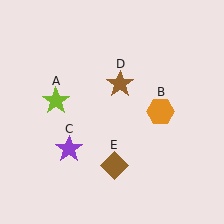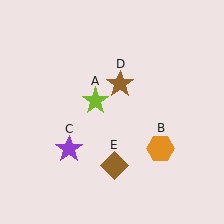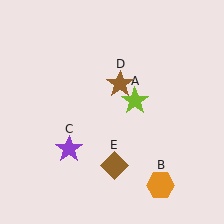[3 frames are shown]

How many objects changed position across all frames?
2 objects changed position: lime star (object A), orange hexagon (object B).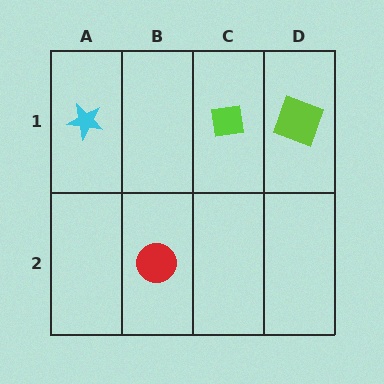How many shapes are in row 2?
1 shape.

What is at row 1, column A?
A cyan star.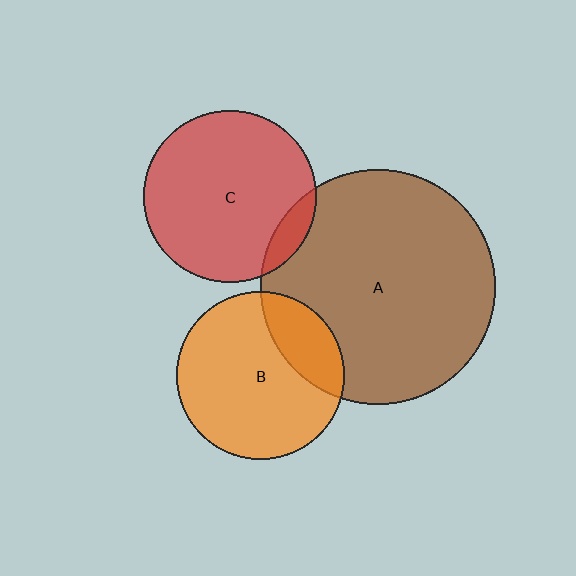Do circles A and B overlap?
Yes.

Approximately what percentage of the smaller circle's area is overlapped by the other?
Approximately 25%.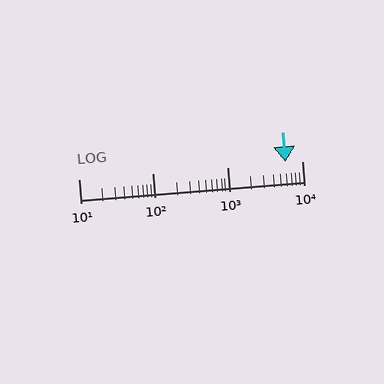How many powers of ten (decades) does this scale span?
The scale spans 3 decades, from 10 to 10000.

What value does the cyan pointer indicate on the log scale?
The pointer indicates approximately 6000.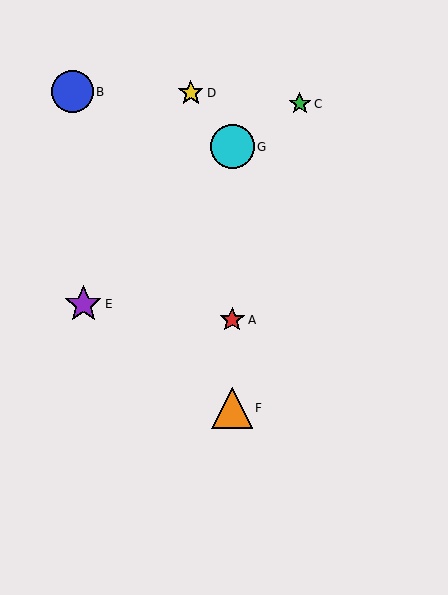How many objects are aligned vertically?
3 objects (A, F, G) are aligned vertically.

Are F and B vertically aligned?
No, F is at x≈232 and B is at x≈72.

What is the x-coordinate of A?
Object A is at x≈232.